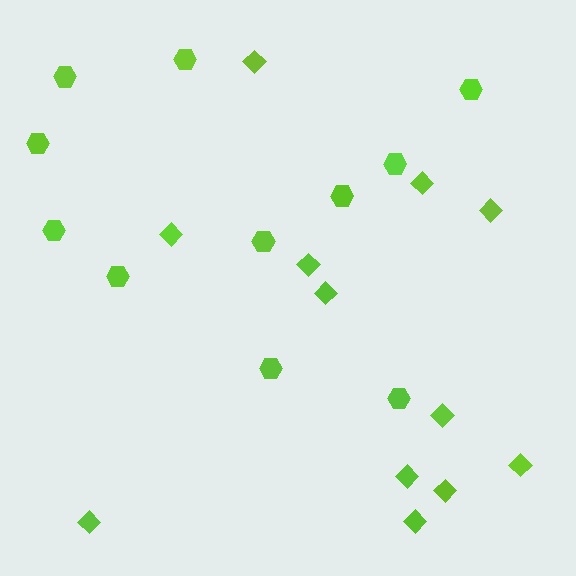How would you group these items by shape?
There are 2 groups: one group of hexagons (11) and one group of diamonds (12).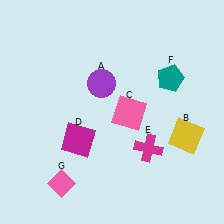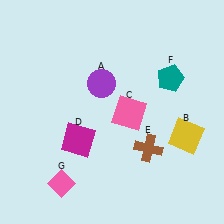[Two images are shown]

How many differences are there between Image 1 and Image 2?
There is 1 difference between the two images.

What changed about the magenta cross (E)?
In Image 1, E is magenta. In Image 2, it changed to brown.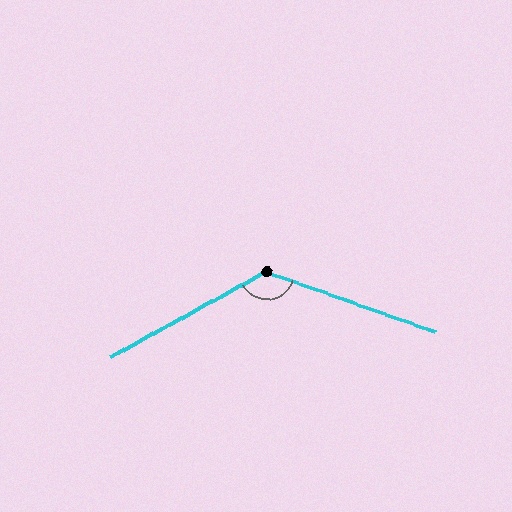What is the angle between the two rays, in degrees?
Approximately 132 degrees.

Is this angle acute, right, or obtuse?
It is obtuse.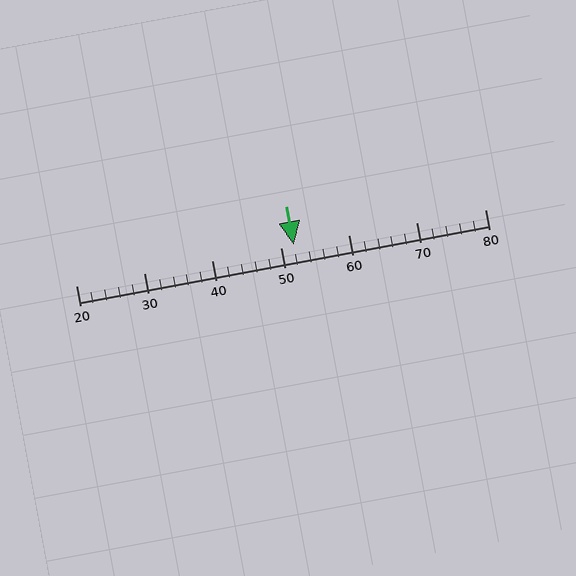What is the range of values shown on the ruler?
The ruler shows values from 20 to 80.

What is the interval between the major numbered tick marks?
The major tick marks are spaced 10 units apart.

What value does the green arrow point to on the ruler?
The green arrow points to approximately 52.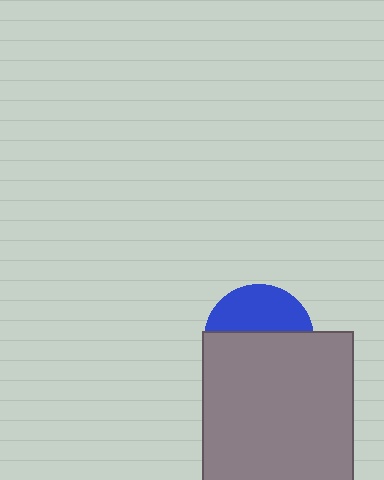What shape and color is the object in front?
The object in front is a gray square.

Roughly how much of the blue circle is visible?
A small part of it is visible (roughly 41%).